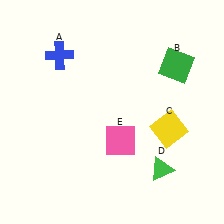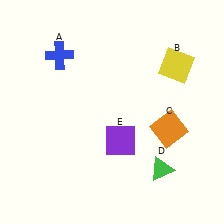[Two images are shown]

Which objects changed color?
B changed from green to yellow. C changed from yellow to orange. E changed from pink to purple.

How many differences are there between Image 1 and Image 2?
There are 3 differences between the two images.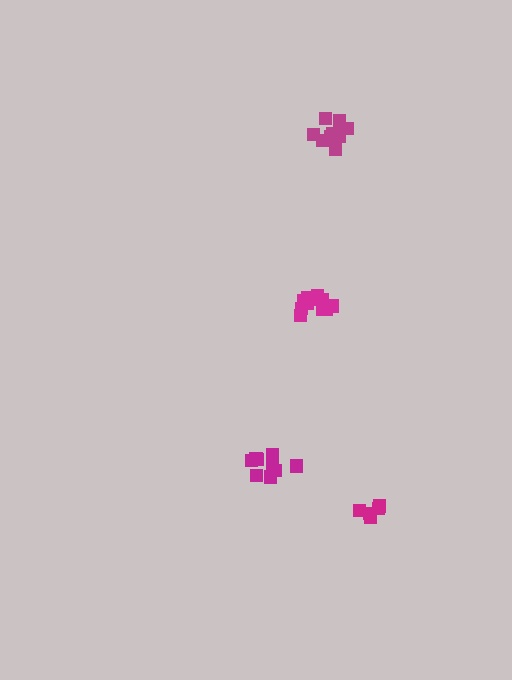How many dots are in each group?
Group 1: 6 dots, Group 2: 11 dots, Group 3: 9 dots, Group 4: 10 dots (36 total).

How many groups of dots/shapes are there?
There are 4 groups.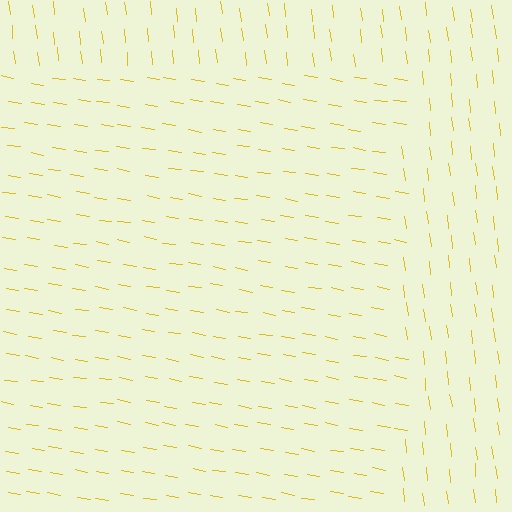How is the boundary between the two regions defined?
The boundary is defined purely by a change in line orientation (approximately 74 degrees difference). All lines are the same color and thickness.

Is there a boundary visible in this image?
Yes, there is a texture boundary formed by a change in line orientation.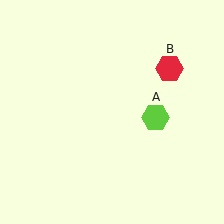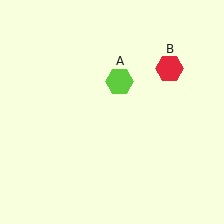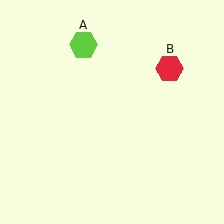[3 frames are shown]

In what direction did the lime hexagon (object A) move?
The lime hexagon (object A) moved up and to the left.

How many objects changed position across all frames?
1 object changed position: lime hexagon (object A).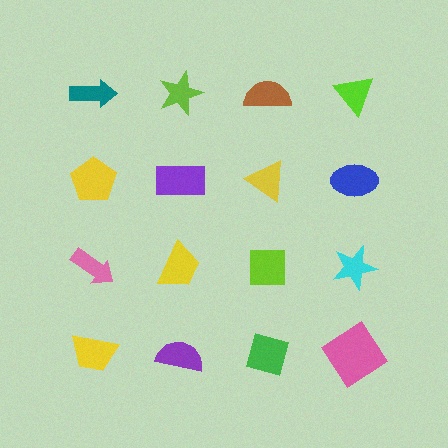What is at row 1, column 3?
A brown semicircle.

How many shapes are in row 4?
4 shapes.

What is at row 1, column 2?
A lime star.